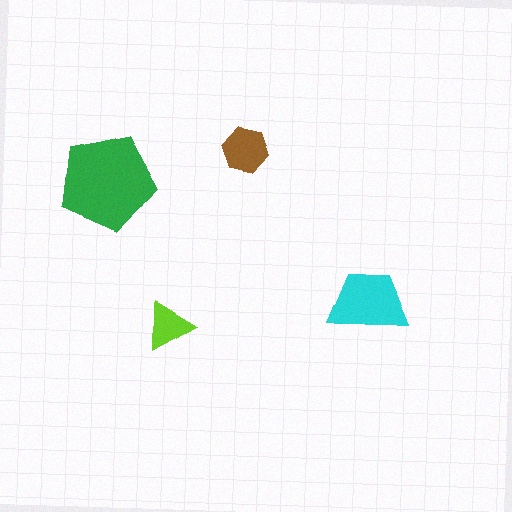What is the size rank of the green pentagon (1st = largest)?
1st.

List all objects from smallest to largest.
The lime triangle, the brown hexagon, the cyan trapezoid, the green pentagon.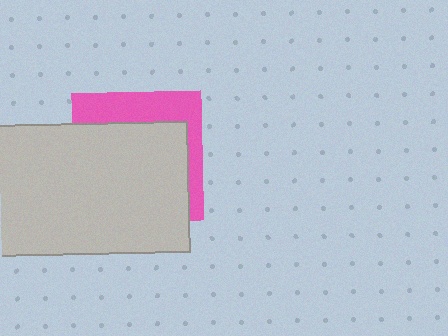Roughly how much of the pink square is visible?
A small part of it is visible (roughly 31%).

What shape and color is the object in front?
The object in front is a light gray rectangle.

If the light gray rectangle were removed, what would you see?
You would see the complete pink square.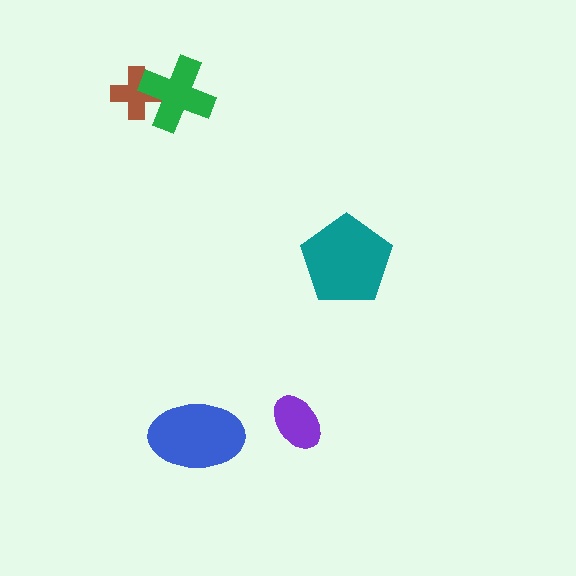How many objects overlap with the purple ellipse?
0 objects overlap with the purple ellipse.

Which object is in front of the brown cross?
The green cross is in front of the brown cross.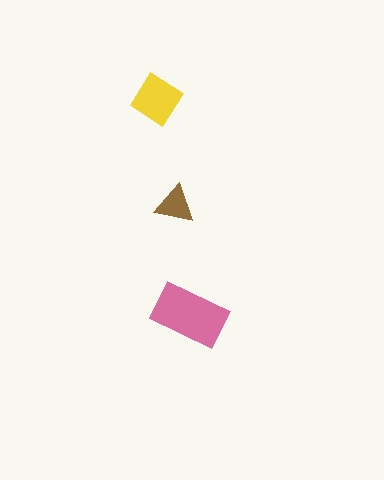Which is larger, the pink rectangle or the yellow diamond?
The pink rectangle.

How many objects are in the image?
There are 3 objects in the image.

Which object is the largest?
The pink rectangle.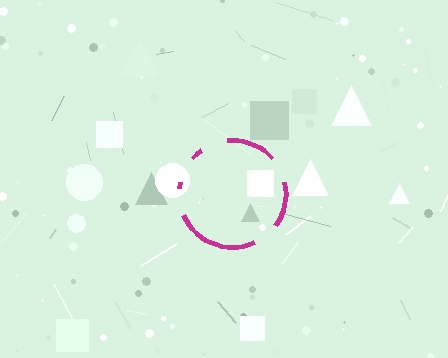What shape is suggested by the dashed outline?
The dashed outline suggests a circle.